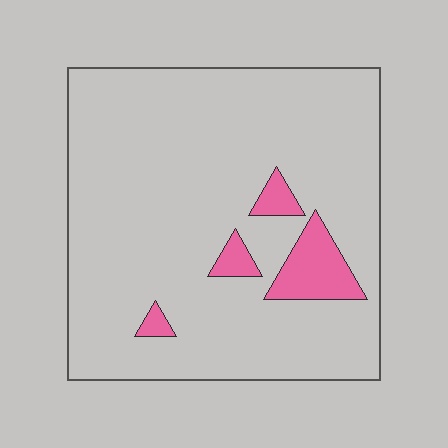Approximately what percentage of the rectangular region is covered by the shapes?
Approximately 10%.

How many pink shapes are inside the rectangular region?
4.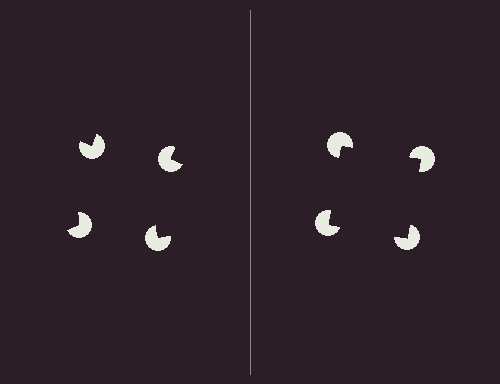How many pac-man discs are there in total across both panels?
8 — 4 on each side.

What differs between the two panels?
The pac-man discs are positioned identically on both sides; only the wedge orientations differ. On the right they align to a square; on the left they are misaligned.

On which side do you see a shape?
An illusory square appears on the right side. On the left side the wedge cuts are rotated, so no coherent shape forms.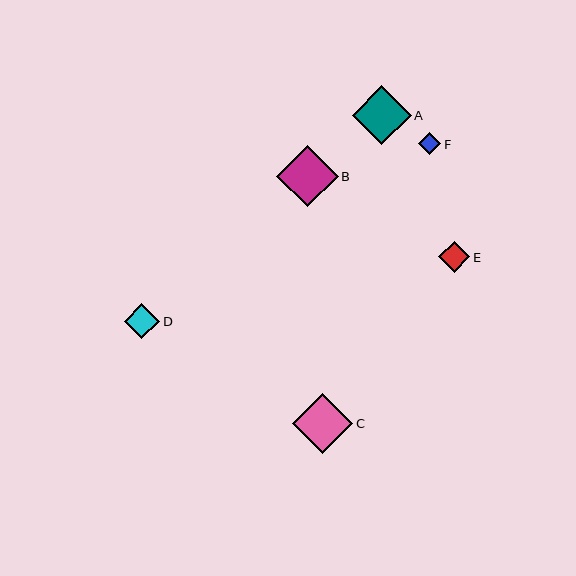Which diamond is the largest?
Diamond B is the largest with a size of approximately 61 pixels.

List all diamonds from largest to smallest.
From largest to smallest: B, C, A, D, E, F.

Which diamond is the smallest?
Diamond F is the smallest with a size of approximately 22 pixels.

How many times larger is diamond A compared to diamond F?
Diamond A is approximately 2.7 times the size of diamond F.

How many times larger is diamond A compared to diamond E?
Diamond A is approximately 1.9 times the size of diamond E.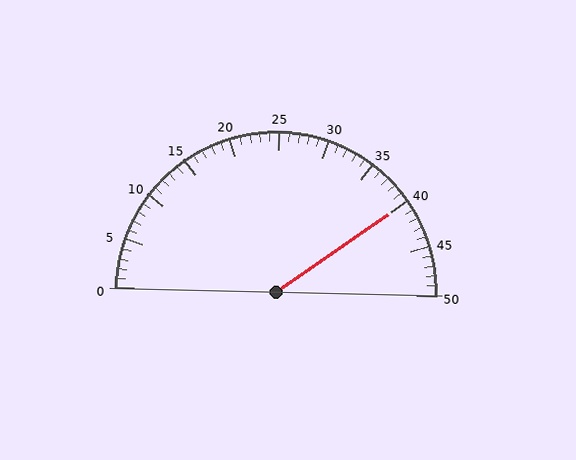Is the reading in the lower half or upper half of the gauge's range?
The reading is in the upper half of the range (0 to 50).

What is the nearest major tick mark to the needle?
The nearest major tick mark is 40.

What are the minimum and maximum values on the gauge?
The gauge ranges from 0 to 50.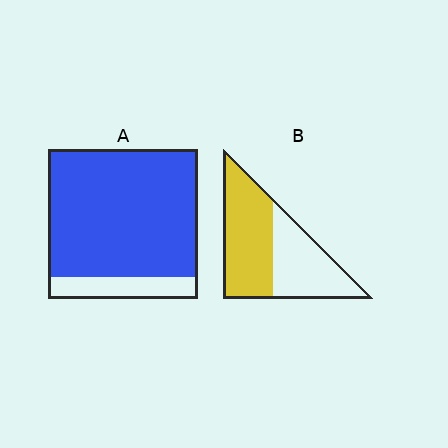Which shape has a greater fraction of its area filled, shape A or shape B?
Shape A.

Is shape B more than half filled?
Yes.